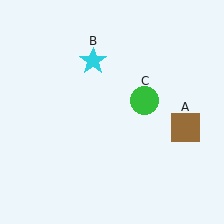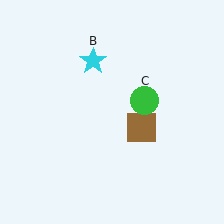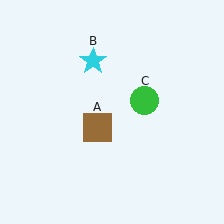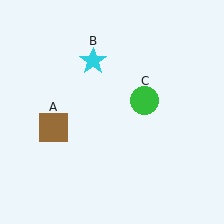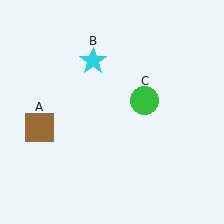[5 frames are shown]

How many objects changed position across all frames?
1 object changed position: brown square (object A).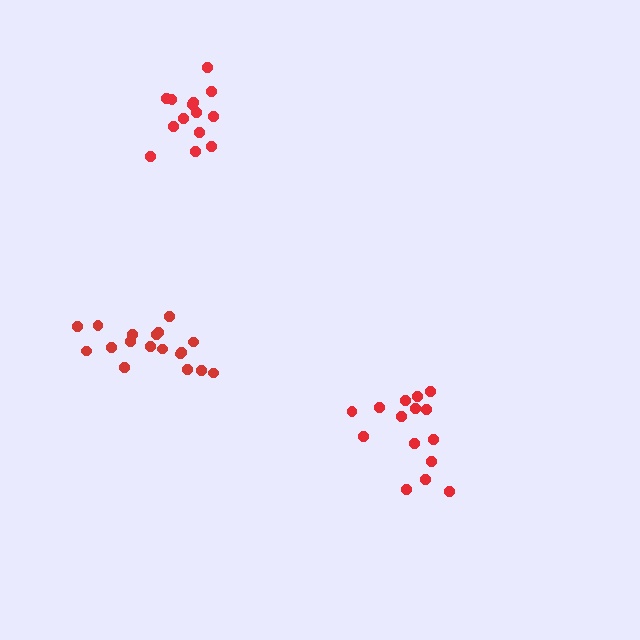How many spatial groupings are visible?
There are 3 spatial groupings.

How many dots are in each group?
Group 1: 18 dots, Group 2: 15 dots, Group 3: 14 dots (47 total).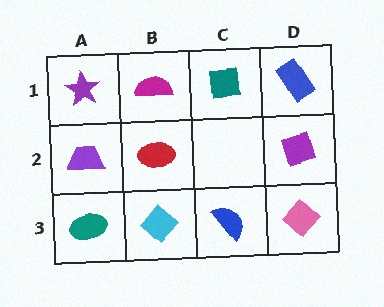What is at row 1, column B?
A magenta semicircle.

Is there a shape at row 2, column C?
No, that cell is empty.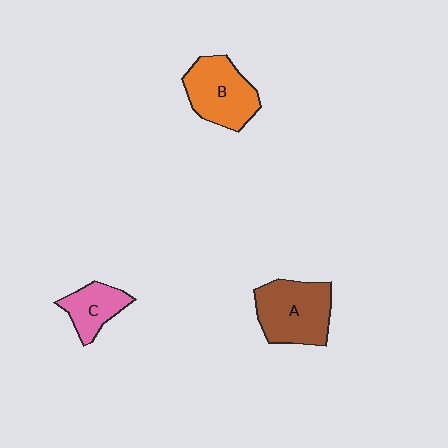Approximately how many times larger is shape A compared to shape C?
Approximately 1.8 times.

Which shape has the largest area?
Shape A (brown).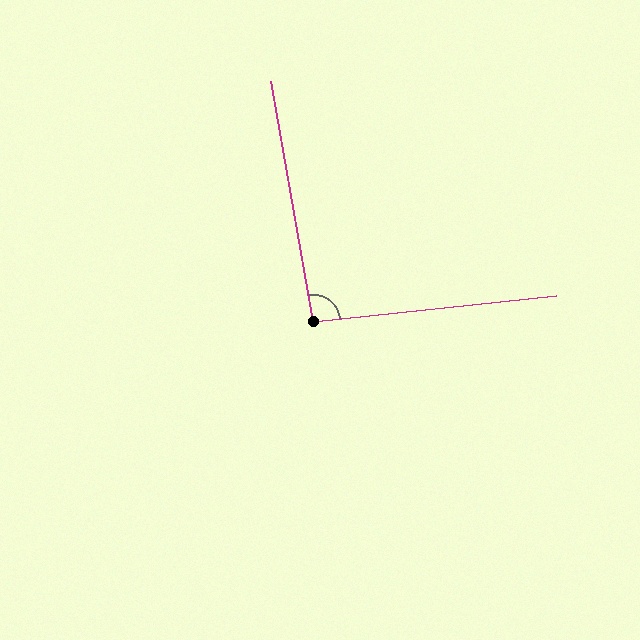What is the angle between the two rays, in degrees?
Approximately 94 degrees.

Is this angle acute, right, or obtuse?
It is approximately a right angle.